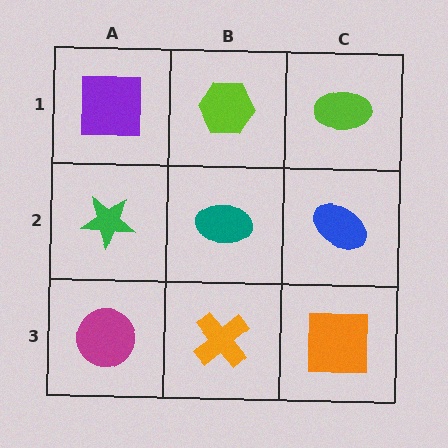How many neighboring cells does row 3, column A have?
2.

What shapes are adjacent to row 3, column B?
A teal ellipse (row 2, column B), a magenta circle (row 3, column A), an orange square (row 3, column C).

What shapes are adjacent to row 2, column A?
A purple square (row 1, column A), a magenta circle (row 3, column A), a teal ellipse (row 2, column B).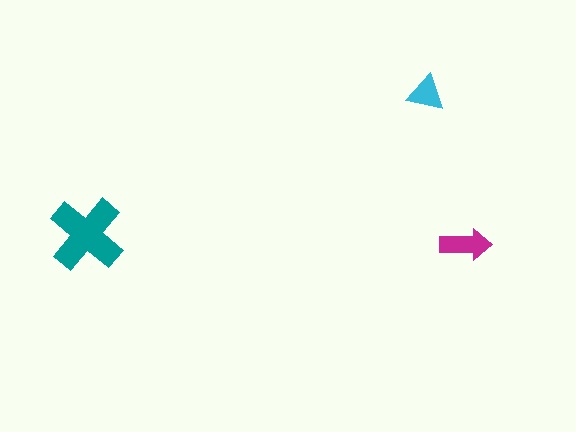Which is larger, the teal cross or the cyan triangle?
The teal cross.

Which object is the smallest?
The cyan triangle.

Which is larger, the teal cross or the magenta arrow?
The teal cross.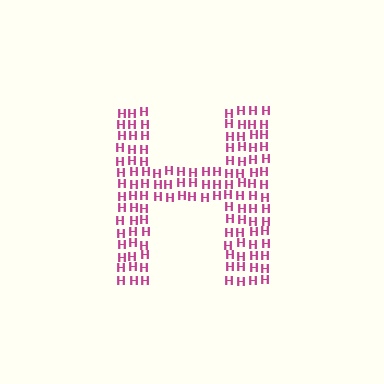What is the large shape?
The large shape is the letter H.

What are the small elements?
The small elements are letter H's.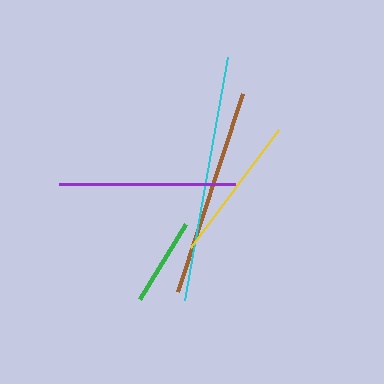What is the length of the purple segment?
The purple segment is approximately 177 pixels long.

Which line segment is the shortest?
The green line is the shortest at approximately 88 pixels.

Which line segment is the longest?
The cyan line is the longest at approximately 247 pixels.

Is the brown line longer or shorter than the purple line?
The brown line is longer than the purple line.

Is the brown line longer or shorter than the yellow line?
The brown line is longer than the yellow line.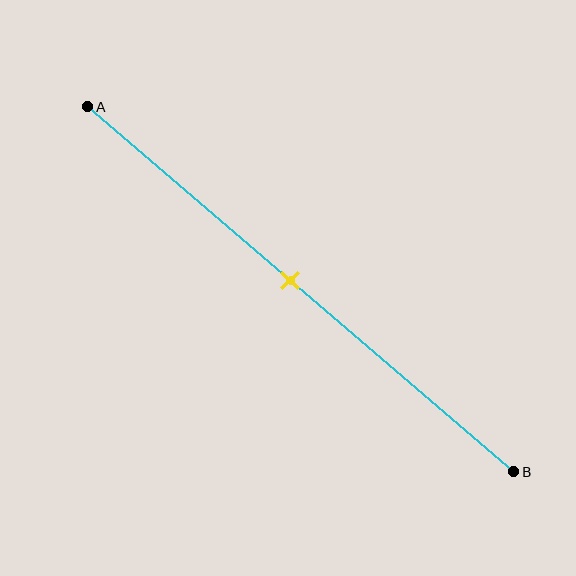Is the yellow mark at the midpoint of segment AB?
Yes, the mark is approximately at the midpoint.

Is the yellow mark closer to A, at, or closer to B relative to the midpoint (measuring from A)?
The yellow mark is approximately at the midpoint of segment AB.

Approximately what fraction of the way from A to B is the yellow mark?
The yellow mark is approximately 50% of the way from A to B.